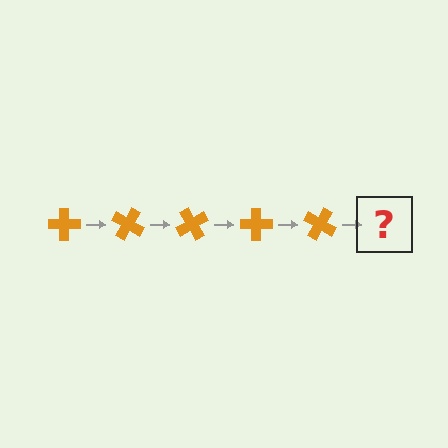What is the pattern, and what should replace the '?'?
The pattern is that the cross rotates 30 degrees each step. The '?' should be an orange cross rotated 150 degrees.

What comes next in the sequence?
The next element should be an orange cross rotated 150 degrees.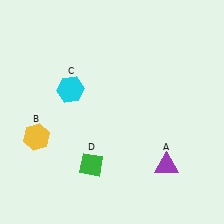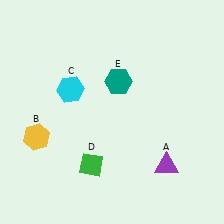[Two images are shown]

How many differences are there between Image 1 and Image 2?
There is 1 difference between the two images.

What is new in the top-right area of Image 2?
A teal hexagon (E) was added in the top-right area of Image 2.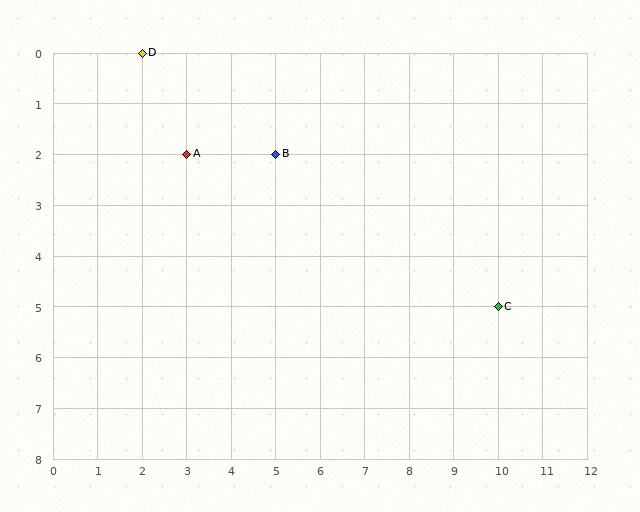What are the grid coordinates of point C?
Point C is at grid coordinates (10, 5).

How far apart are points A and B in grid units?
Points A and B are 2 columns apart.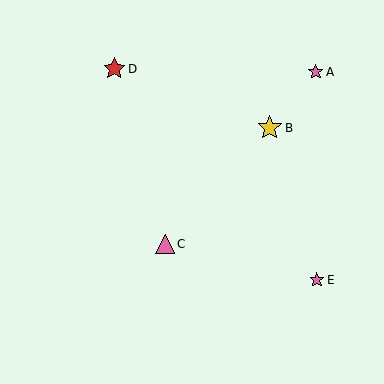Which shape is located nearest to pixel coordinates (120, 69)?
The red star (labeled D) at (114, 69) is nearest to that location.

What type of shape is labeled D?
Shape D is a red star.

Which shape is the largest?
The yellow star (labeled B) is the largest.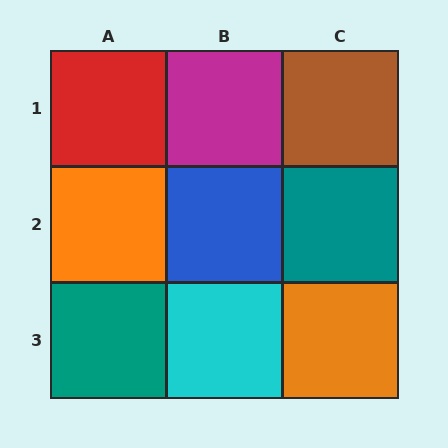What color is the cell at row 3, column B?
Cyan.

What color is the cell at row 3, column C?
Orange.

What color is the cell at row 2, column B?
Blue.